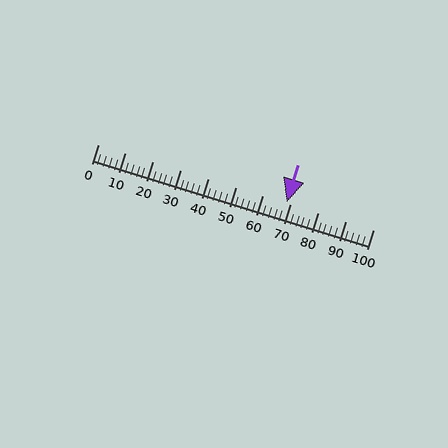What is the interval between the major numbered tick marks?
The major tick marks are spaced 10 units apart.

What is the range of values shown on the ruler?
The ruler shows values from 0 to 100.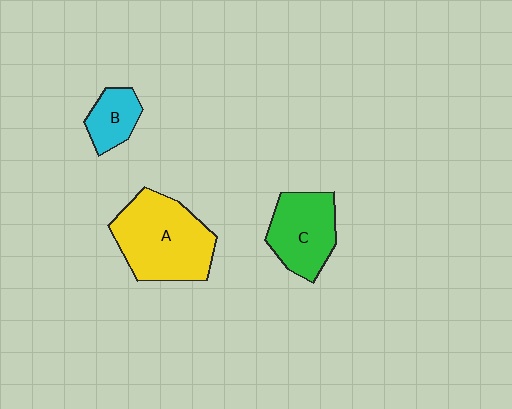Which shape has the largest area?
Shape A (yellow).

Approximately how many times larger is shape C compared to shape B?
Approximately 1.9 times.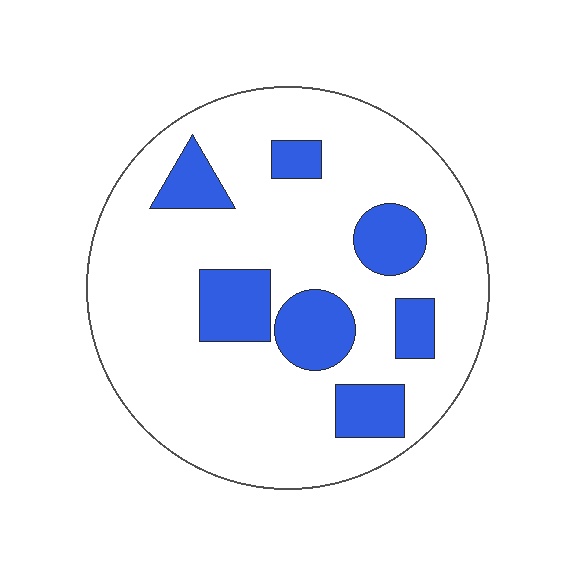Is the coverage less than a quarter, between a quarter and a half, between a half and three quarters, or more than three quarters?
Less than a quarter.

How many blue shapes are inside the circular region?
7.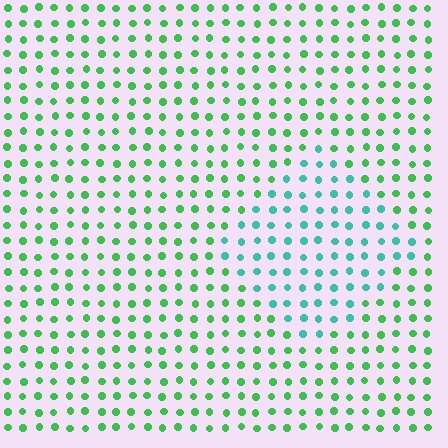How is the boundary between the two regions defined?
The boundary is defined purely by a slight shift in hue (about 42 degrees). Spacing, size, and orientation are identical on both sides.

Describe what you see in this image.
The image is filled with small green elements in a uniform arrangement. A diamond-shaped region is visible where the elements are tinted to a slightly different hue, forming a subtle color boundary.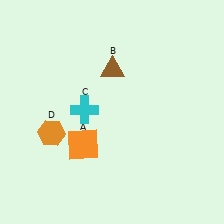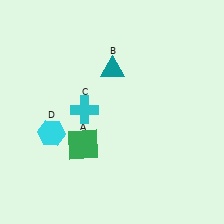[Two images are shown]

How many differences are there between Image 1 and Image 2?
There are 3 differences between the two images.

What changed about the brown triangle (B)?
In Image 1, B is brown. In Image 2, it changed to teal.